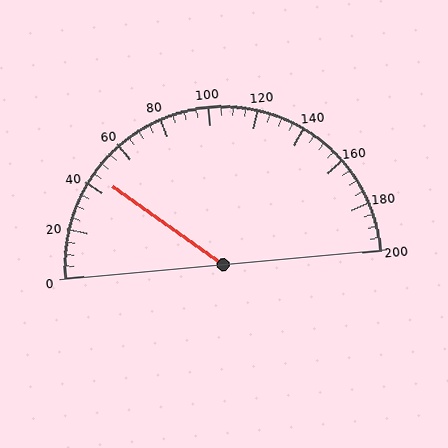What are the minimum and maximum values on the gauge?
The gauge ranges from 0 to 200.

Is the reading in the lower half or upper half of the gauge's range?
The reading is in the lower half of the range (0 to 200).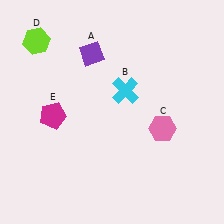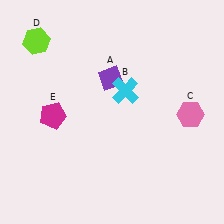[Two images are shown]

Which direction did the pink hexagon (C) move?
The pink hexagon (C) moved right.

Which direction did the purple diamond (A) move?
The purple diamond (A) moved down.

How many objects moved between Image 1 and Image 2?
2 objects moved between the two images.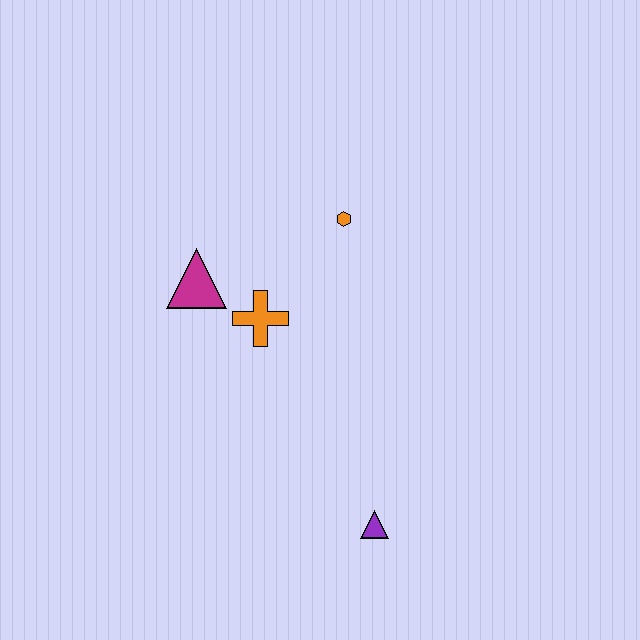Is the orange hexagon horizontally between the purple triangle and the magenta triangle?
Yes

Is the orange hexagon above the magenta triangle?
Yes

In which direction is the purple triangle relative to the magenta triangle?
The purple triangle is below the magenta triangle.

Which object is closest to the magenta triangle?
The orange cross is closest to the magenta triangle.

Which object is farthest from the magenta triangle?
The purple triangle is farthest from the magenta triangle.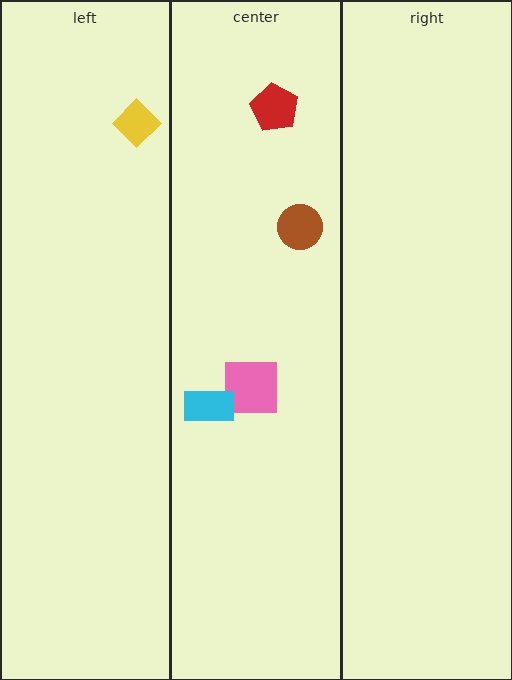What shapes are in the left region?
The yellow diamond.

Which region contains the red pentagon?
The center region.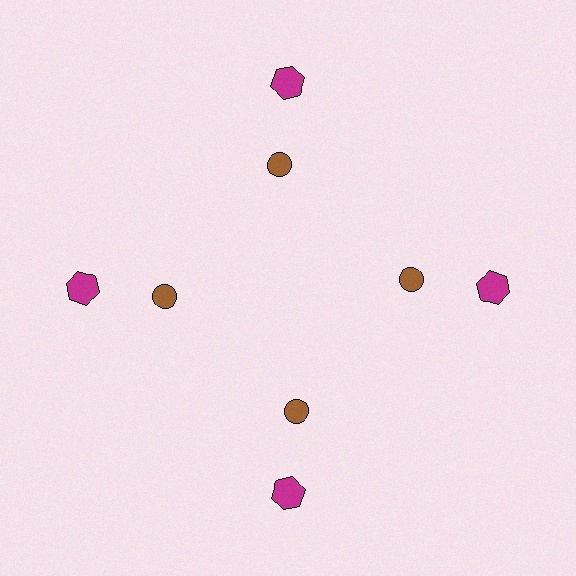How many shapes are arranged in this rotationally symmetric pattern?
There are 8 shapes, arranged in 4 groups of 2.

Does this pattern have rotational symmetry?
Yes, this pattern has 4-fold rotational symmetry. It looks the same after rotating 90 degrees around the center.